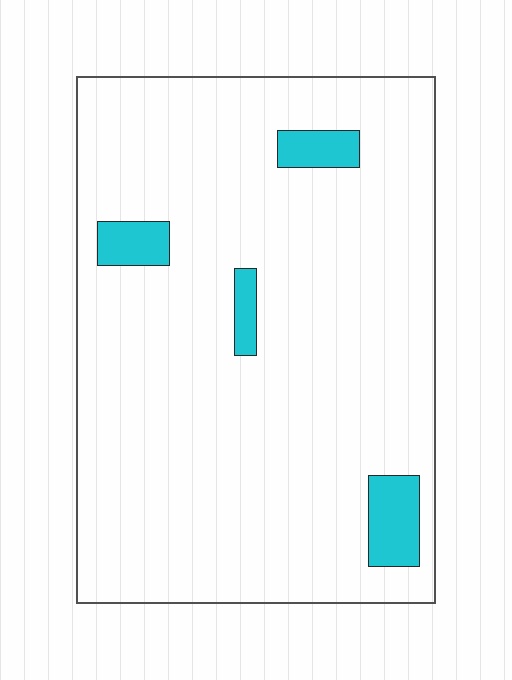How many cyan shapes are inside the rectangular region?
4.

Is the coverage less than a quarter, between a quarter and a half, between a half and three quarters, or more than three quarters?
Less than a quarter.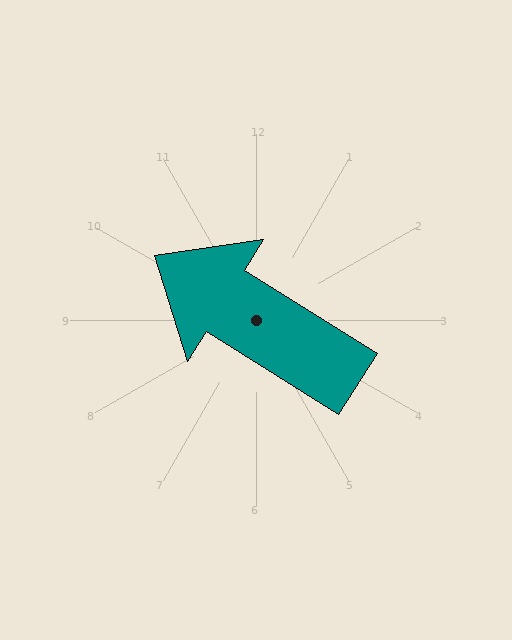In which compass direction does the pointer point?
Northwest.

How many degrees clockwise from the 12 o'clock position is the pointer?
Approximately 302 degrees.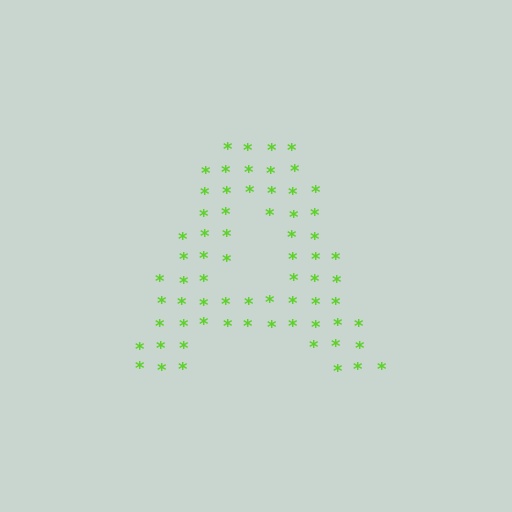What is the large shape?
The large shape is the letter A.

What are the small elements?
The small elements are asterisks.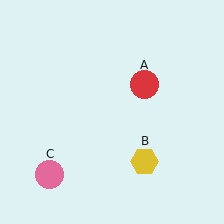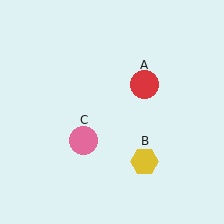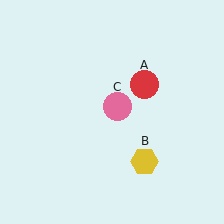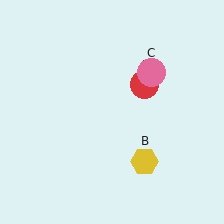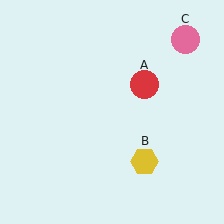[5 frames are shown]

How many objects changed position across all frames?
1 object changed position: pink circle (object C).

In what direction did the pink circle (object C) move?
The pink circle (object C) moved up and to the right.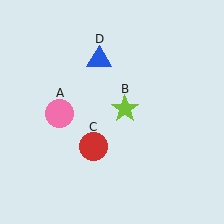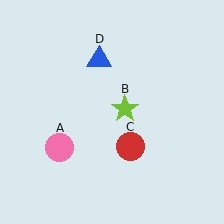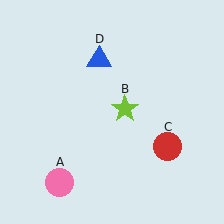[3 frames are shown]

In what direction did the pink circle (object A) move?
The pink circle (object A) moved down.